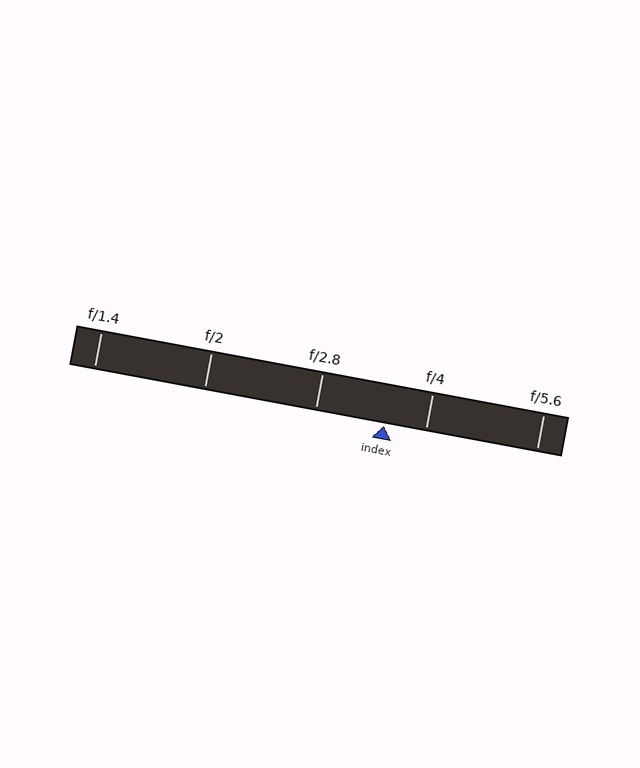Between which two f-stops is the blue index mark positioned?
The index mark is between f/2.8 and f/4.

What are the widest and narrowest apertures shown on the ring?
The widest aperture shown is f/1.4 and the narrowest is f/5.6.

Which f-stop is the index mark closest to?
The index mark is closest to f/4.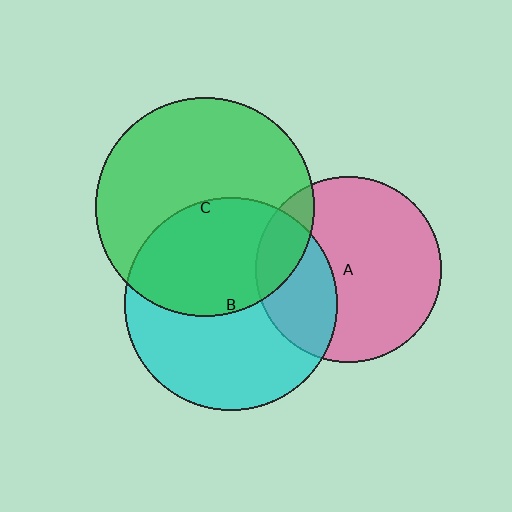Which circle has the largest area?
Circle C (green).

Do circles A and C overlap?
Yes.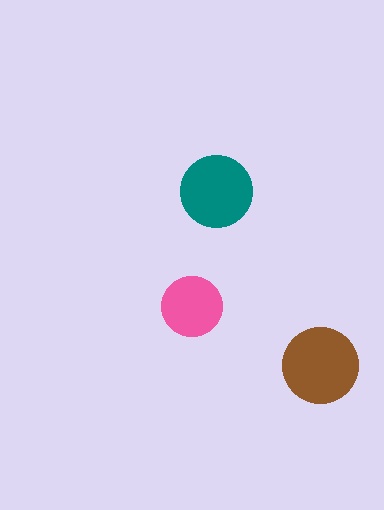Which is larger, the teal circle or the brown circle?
The brown one.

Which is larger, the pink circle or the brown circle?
The brown one.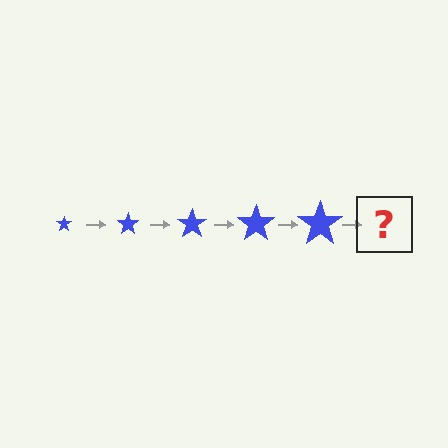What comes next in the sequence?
The next element should be a blue star, larger than the previous one.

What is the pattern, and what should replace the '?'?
The pattern is that the star gets progressively larger each step. The '?' should be a blue star, larger than the previous one.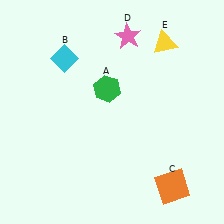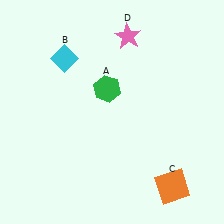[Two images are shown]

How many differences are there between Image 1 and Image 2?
There is 1 difference between the two images.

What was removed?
The yellow triangle (E) was removed in Image 2.